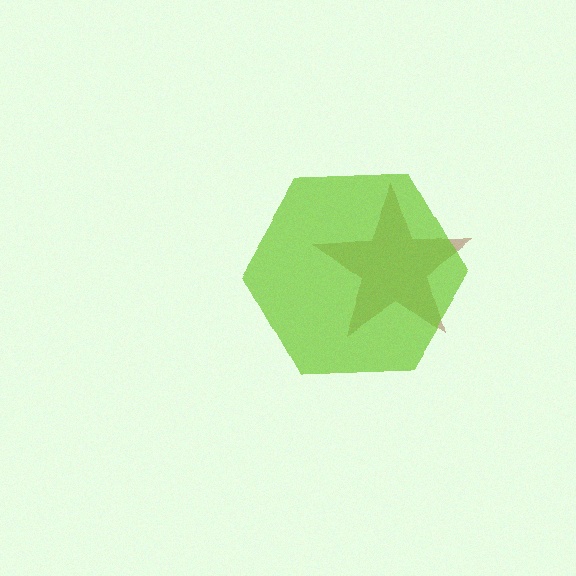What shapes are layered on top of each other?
The layered shapes are: a brown star, a lime hexagon.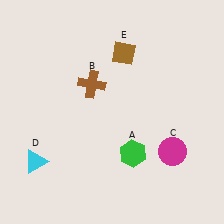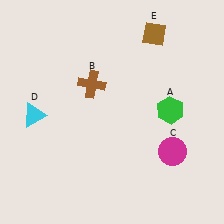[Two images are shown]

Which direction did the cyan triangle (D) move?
The cyan triangle (D) moved up.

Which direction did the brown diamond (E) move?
The brown diamond (E) moved right.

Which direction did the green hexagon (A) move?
The green hexagon (A) moved up.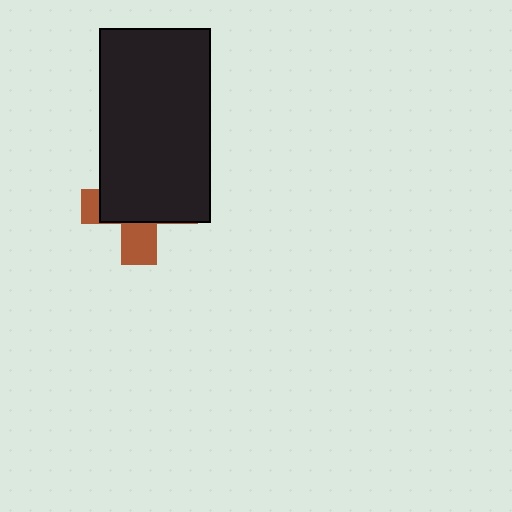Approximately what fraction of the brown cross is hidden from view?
Roughly 70% of the brown cross is hidden behind the black rectangle.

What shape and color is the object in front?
The object in front is a black rectangle.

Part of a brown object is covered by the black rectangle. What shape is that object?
It is a cross.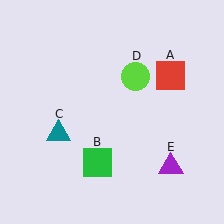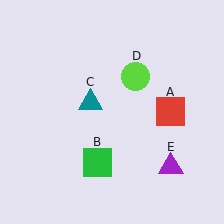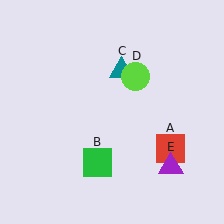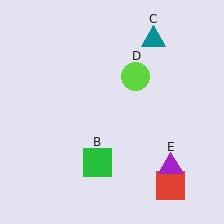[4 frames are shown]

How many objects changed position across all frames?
2 objects changed position: red square (object A), teal triangle (object C).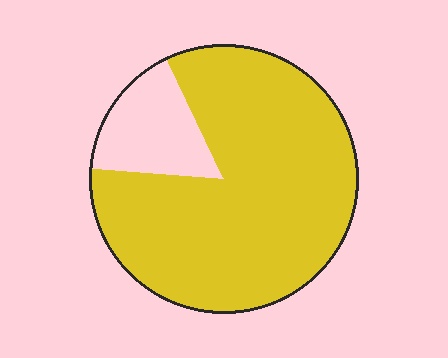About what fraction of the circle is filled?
About five sixths (5/6).